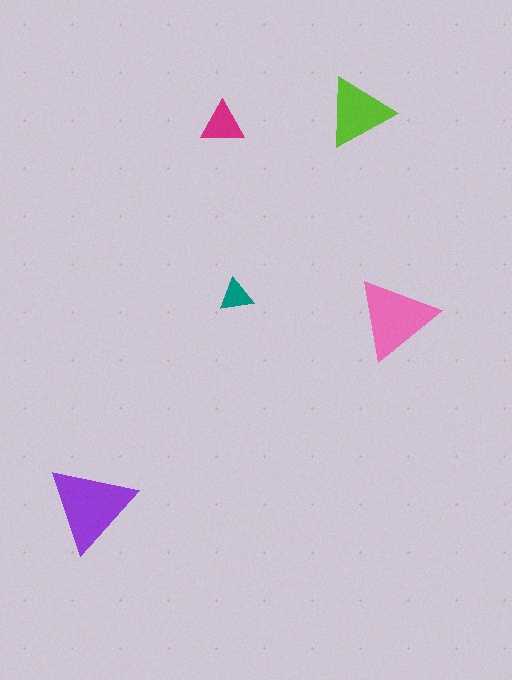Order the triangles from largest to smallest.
the purple one, the pink one, the lime one, the magenta one, the teal one.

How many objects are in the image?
There are 5 objects in the image.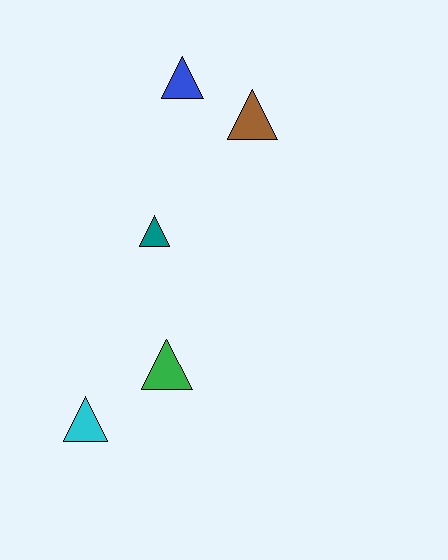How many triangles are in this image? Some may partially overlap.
There are 5 triangles.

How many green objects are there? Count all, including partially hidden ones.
There is 1 green object.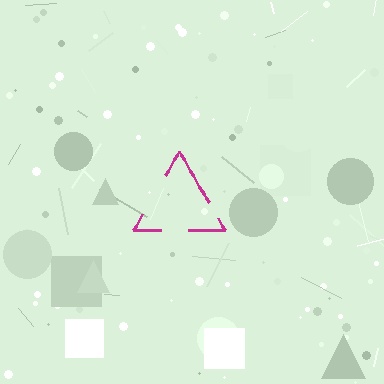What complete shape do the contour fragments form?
The contour fragments form a triangle.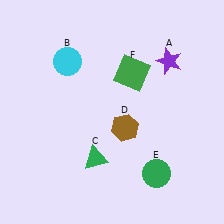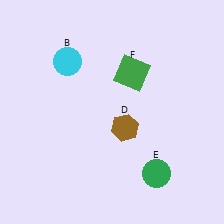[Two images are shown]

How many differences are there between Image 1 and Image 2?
There are 2 differences between the two images.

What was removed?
The green triangle (C), the purple star (A) were removed in Image 2.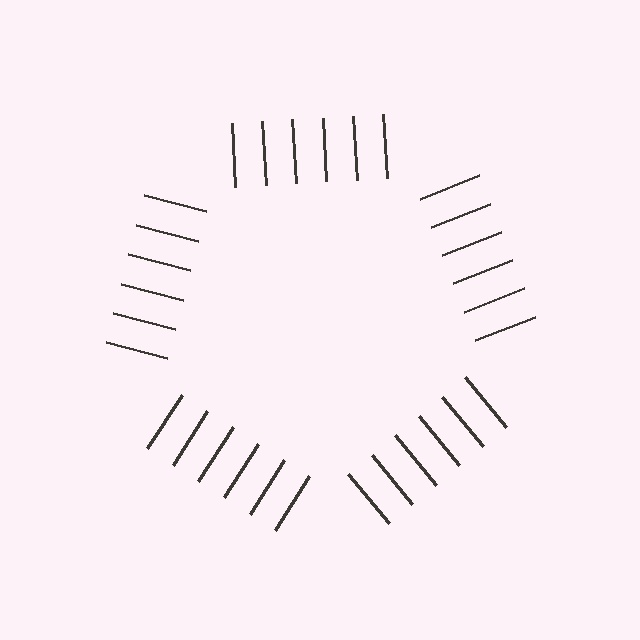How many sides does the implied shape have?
5 sides — the line-ends trace a pentagon.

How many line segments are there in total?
30 — 6 along each of the 5 edges.